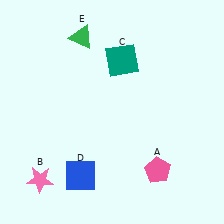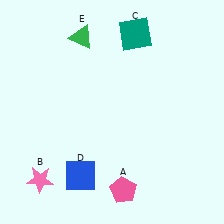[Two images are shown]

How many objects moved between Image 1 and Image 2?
2 objects moved between the two images.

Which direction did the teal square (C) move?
The teal square (C) moved up.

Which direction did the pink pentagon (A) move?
The pink pentagon (A) moved left.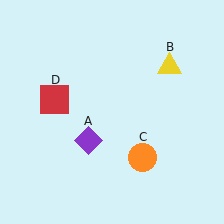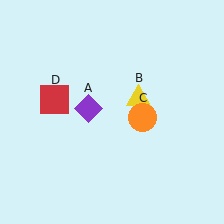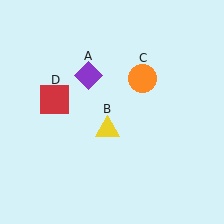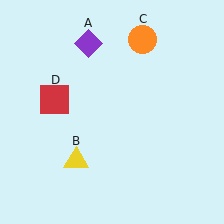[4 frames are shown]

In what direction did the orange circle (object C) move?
The orange circle (object C) moved up.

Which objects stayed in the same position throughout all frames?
Red square (object D) remained stationary.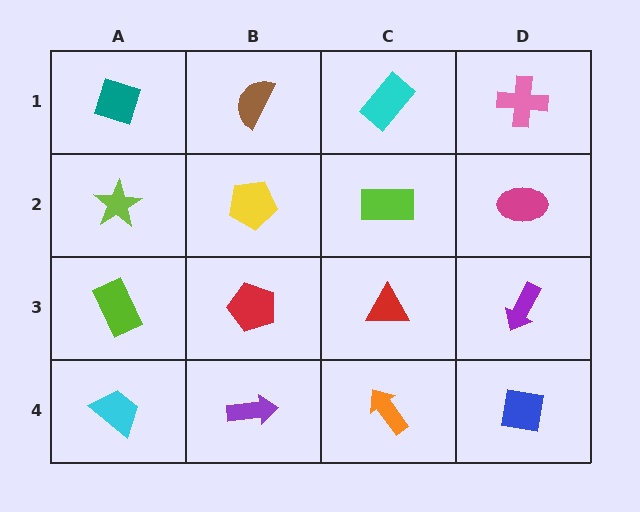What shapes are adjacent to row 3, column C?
A lime rectangle (row 2, column C), an orange arrow (row 4, column C), a red pentagon (row 3, column B), a purple arrow (row 3, column D).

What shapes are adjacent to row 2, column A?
A teal diamond (row 1, column A), a lime rectangle (row 3, column A), a yellow pentagon (row 2, column B).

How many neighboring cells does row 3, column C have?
4.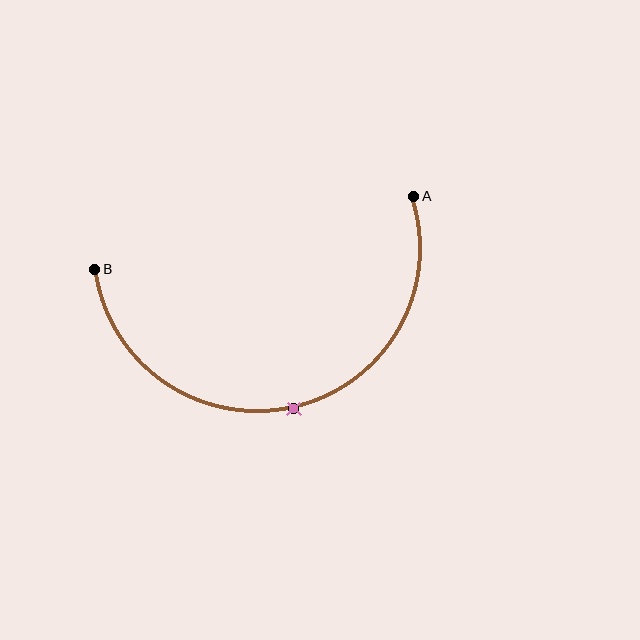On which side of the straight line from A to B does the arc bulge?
The arc bulges below the straight line connecting A and B.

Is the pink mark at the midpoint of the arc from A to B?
Yes. The pink mark lies on the arc at equal arc-length from both A and B — it is the arc midpoint.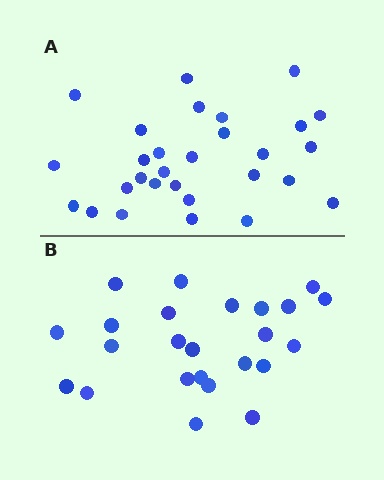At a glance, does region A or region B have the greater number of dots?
Region A (the top region) has more dots.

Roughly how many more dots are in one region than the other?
Region A has about 5 more dots than region B.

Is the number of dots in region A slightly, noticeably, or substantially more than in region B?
Region A has only slightly more — the two regions are fairly close. The ratio is roughly 1.2 to 1.